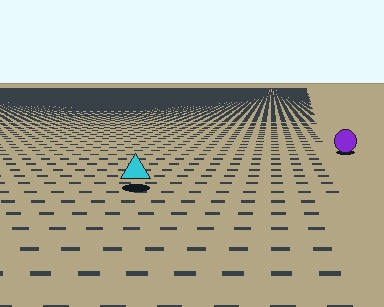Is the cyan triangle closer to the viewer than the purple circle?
Yes. The cyan triangle is closer — you can tell from the texture gradient: the ground texture is coarser near it.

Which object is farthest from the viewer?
The purple circle is farthest from the viewer. It appears smaller and the ground texture around it is denser.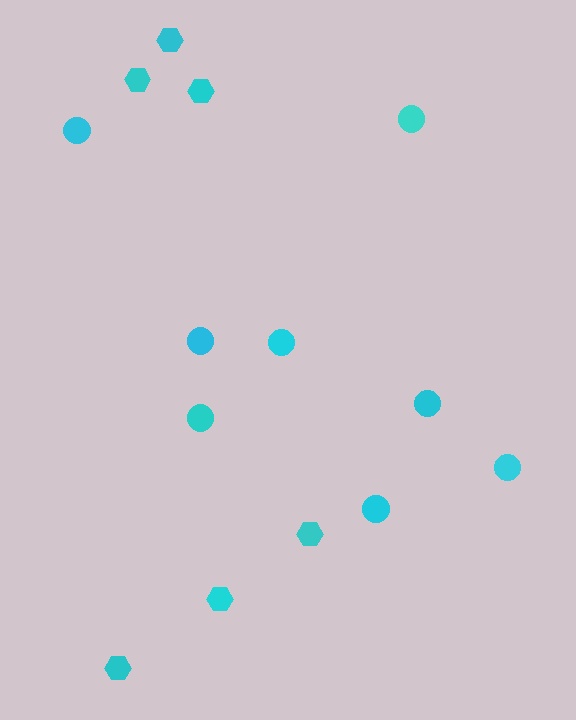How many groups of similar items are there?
There are 2 groups: one group of circles (8) and one group of hexagons (6).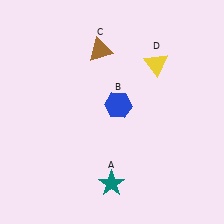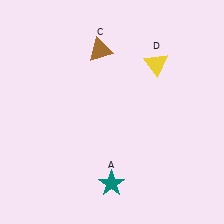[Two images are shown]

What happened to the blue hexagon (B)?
The blue hexagon (B) was removed in Image 2. It was in the top-right area of Image 1.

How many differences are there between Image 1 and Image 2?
There is 1 difference between the two images.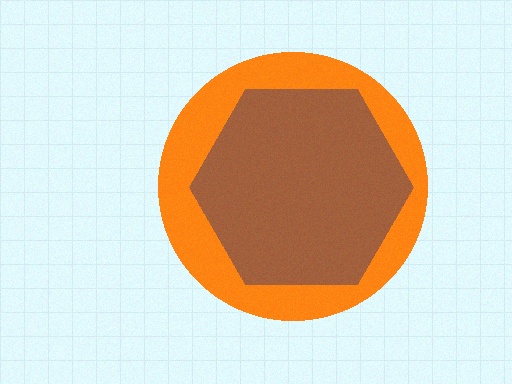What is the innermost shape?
The brown hexagon.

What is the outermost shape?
The orange circle.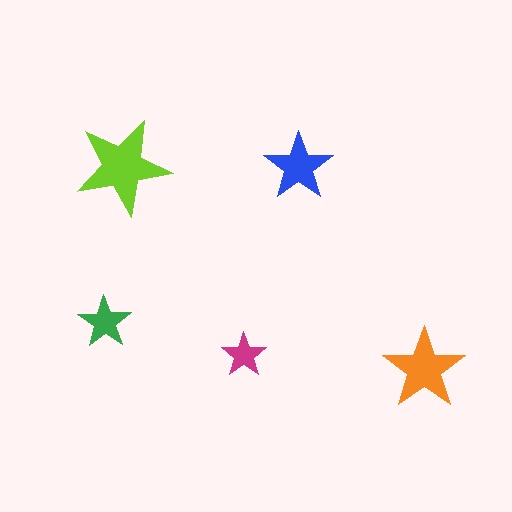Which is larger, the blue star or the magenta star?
The blue one.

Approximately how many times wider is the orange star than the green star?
About 1.5 times wider.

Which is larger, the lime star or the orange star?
The lime one.